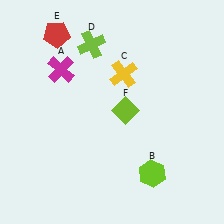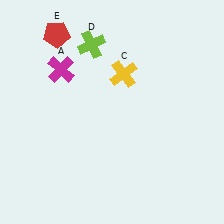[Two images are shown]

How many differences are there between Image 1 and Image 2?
There are 2 differences between the two images.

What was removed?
The lime diamond (F), the lime hexagon (B) were removed in Image 2.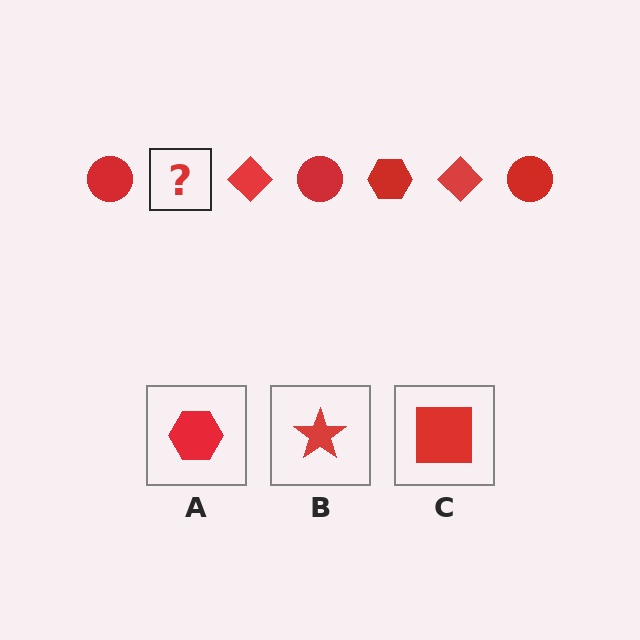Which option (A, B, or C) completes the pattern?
A.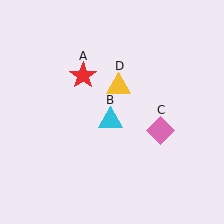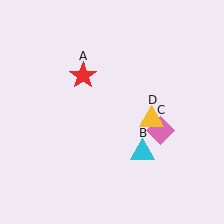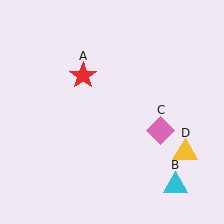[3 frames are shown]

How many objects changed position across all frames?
2 objects changed position: cyan triangle (object B), yellow triangle (object D).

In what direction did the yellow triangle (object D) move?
The yellow triangle (object D) moved down and to the right.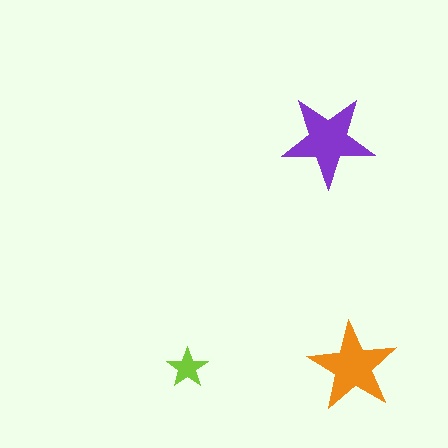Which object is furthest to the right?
The orange star is rightmost.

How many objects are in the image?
There are 3 objects in the image.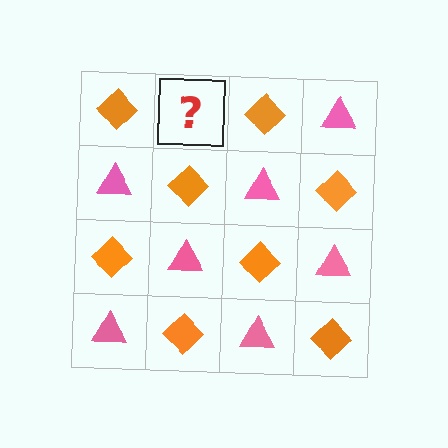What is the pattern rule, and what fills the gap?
The rule is that it alternates orange diamond and pink triangle in a checkerboard pattern. The gap should be filled with a pink triangle.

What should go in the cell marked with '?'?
The missing cell should contain a pink triangle.